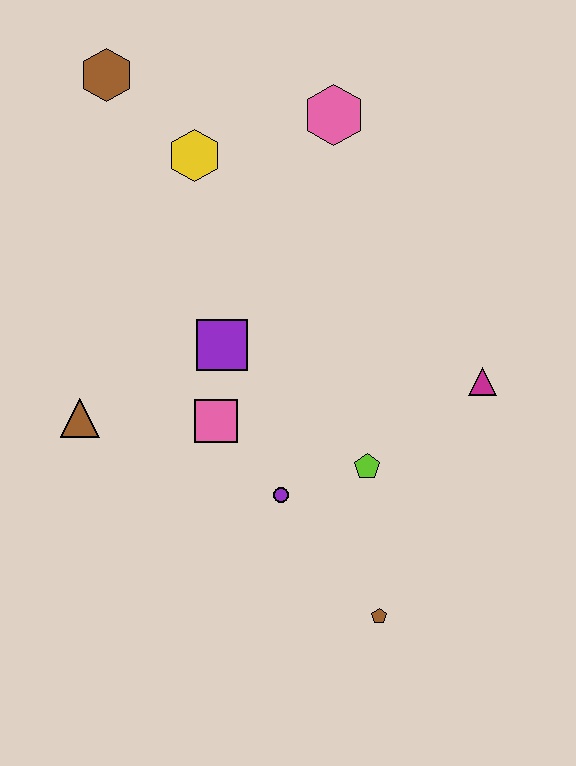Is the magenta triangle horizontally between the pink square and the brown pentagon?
No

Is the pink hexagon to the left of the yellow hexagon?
No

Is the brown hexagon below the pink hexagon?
No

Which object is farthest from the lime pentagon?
The brown hexagon is farthest from the lime pentagon.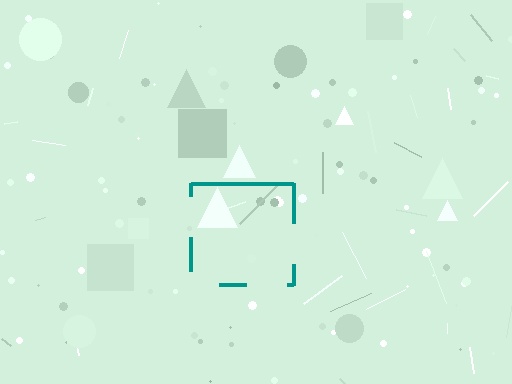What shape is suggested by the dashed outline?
The dashed outline suggests a square.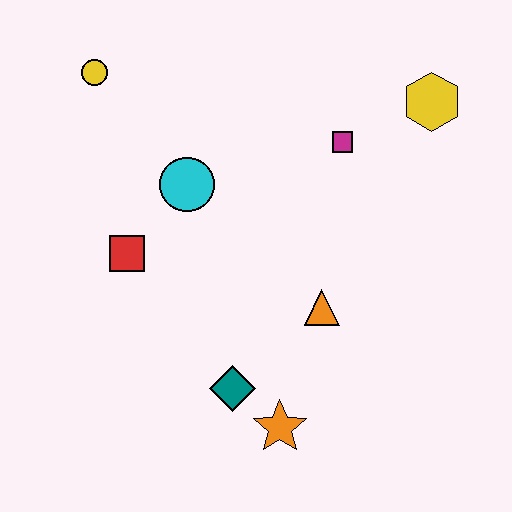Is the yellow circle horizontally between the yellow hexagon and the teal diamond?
No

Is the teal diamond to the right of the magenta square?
No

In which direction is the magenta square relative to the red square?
The magenta square is to the right of the red square.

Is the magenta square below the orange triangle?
No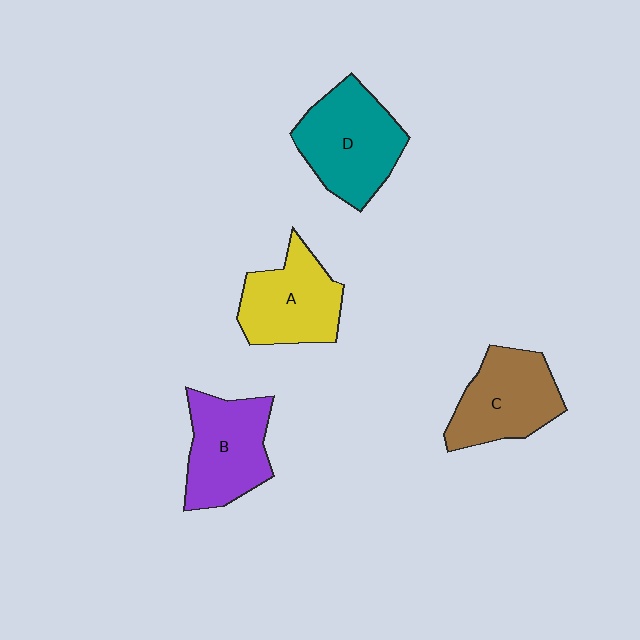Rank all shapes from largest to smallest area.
From largest to smallest: D (teal), B (purple), C (brown), A (yellow).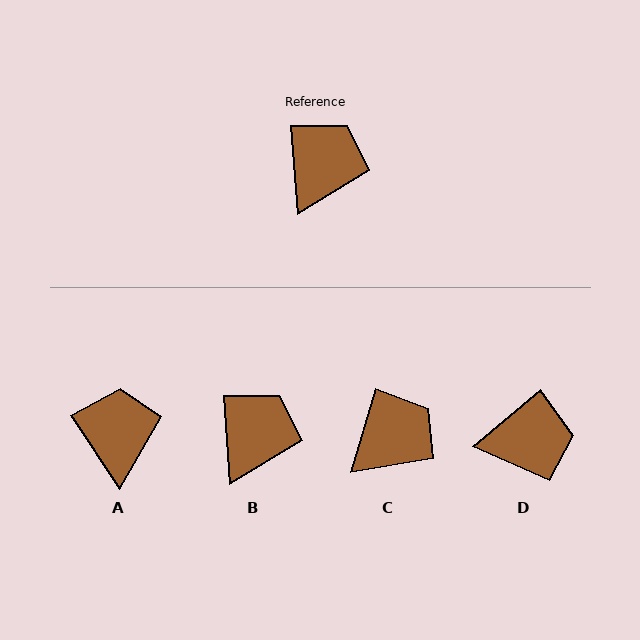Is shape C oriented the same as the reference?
No, it is off by about 21 degrees.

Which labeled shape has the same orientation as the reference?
B.